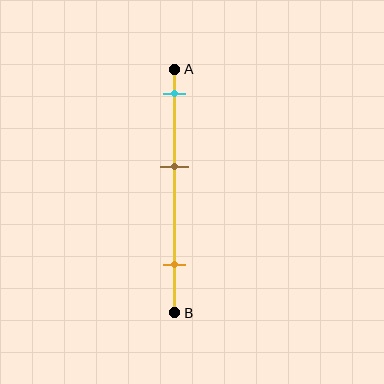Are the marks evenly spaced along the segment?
Yes, the marks are approximately evenly spaced.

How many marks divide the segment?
There are 3 marks dividing the segment.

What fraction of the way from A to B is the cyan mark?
The cyan mark is approximately 10% (0.1) of the way from A to B.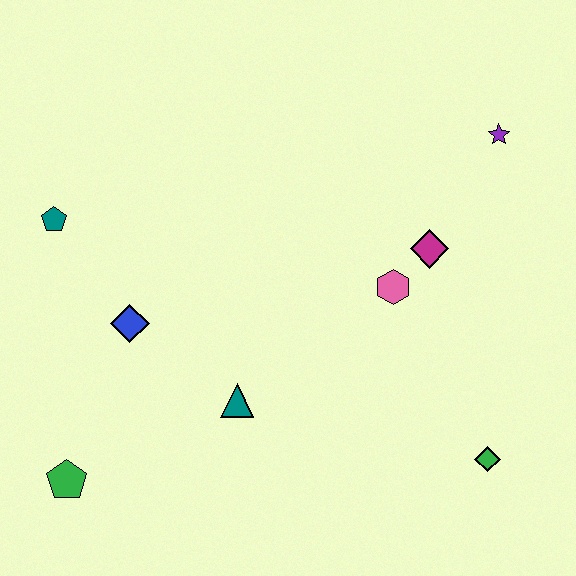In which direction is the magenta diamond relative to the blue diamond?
The magenta diamond is to the right of the blue diamond.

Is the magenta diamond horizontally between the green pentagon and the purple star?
Yes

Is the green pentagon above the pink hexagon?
No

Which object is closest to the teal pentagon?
The blue diamond is closest to the teal pentagon.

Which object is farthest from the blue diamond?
The purple star is farthest from the blue diamond.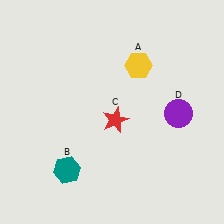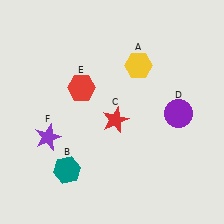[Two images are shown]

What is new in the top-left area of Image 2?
A red hexagon (E) was added in the top-left area of Image 2.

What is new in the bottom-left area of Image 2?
A purple star (F) was added in the bottom-left area of Image 2.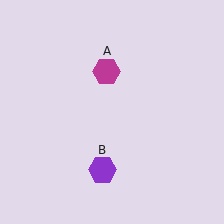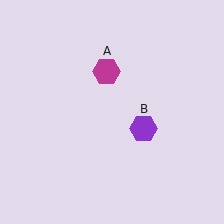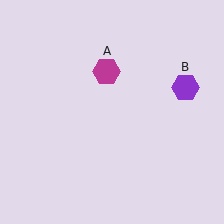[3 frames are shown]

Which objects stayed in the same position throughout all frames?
Magenta hexagon (object A) remained stationary.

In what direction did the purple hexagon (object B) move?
The purple hexagon (object B) moved up and to the right.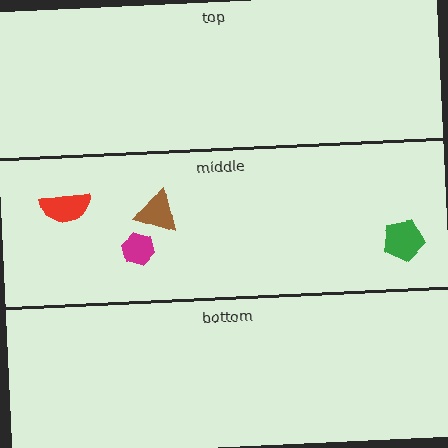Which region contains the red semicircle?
The middle region.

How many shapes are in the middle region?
4.